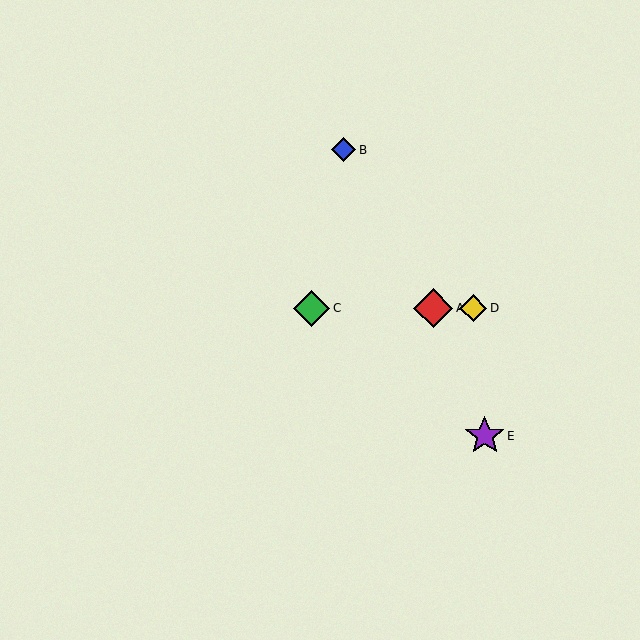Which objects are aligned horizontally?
Objects A, C, D are aligned horizontally.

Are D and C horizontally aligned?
Yes, both are at y≈308.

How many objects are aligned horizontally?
3 objects (A, C, D) are aligned horizontally.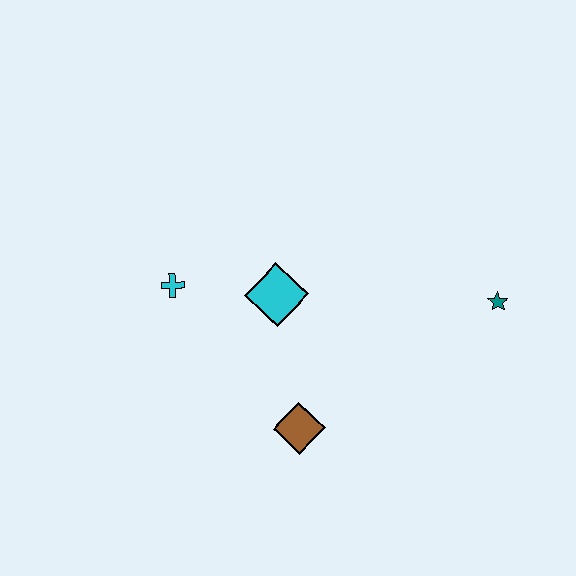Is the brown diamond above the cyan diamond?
No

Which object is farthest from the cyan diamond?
The teal star is farthest from the cyan diamond.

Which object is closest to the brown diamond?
The cyan diamond is closest to the brown diamond.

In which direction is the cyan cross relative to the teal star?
The cyan cross is to the left of the teal star.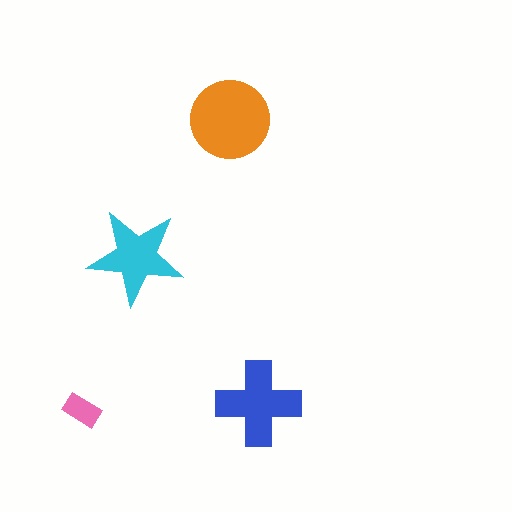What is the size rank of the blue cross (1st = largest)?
2nd.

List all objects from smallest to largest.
The pink rectangle, the cyan star, the blue cross, the orange circle.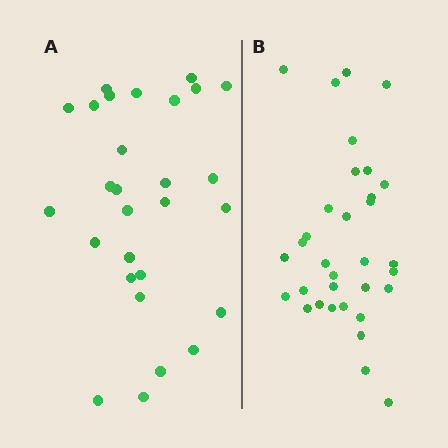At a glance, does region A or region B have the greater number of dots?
Region B (the right region) has more dots.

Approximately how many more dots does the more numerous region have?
Region B has about 5 more dots than region A.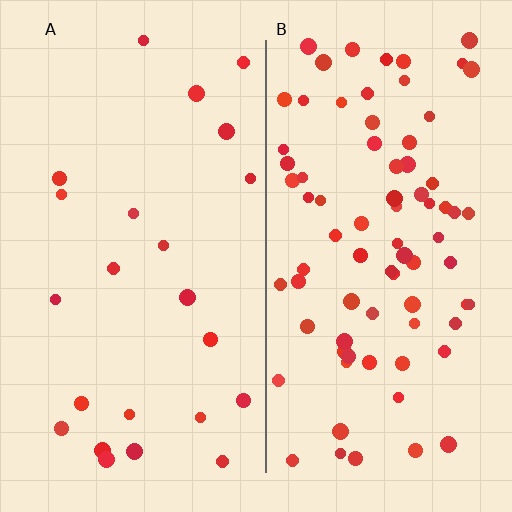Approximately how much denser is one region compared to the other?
Approximately 3.4× — region B over region A.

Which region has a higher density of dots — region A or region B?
B (the right).